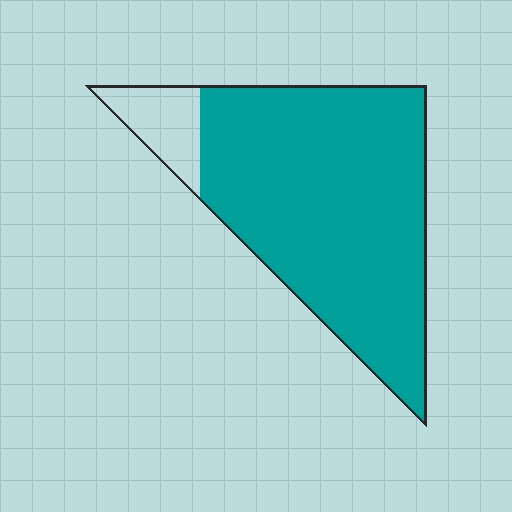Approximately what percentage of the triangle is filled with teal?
Approximately 90%.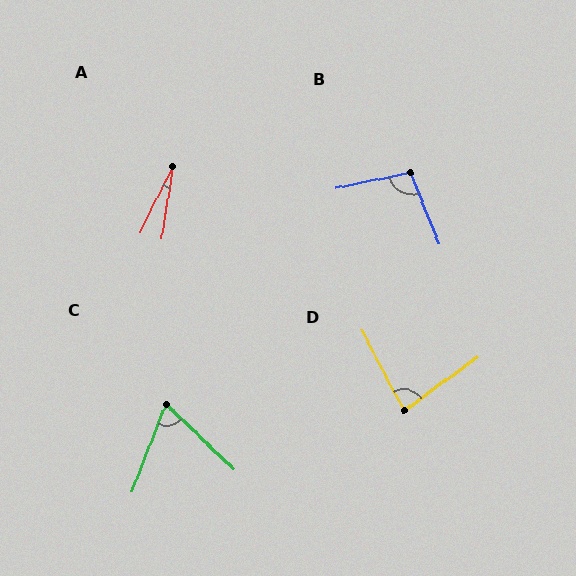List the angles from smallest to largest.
A (17°), C (67°), D (82°), B (100°).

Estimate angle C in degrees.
Approximately 67 degrees.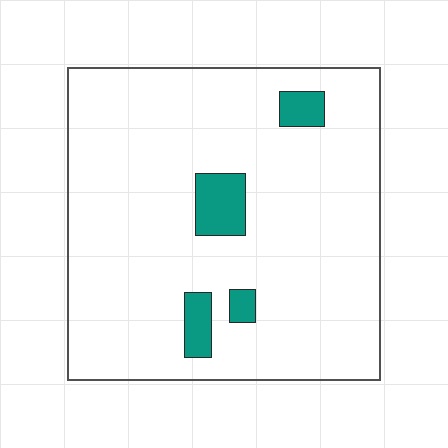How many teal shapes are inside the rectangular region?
4.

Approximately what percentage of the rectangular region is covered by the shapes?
Approximately 10%.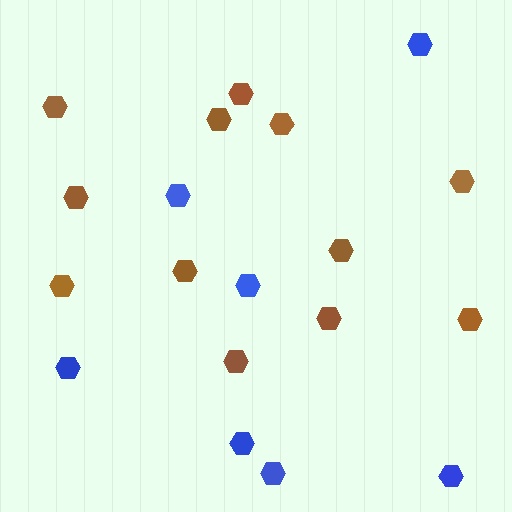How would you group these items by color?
There are 2 groups: one group of blue hexagons (7) and one group of brown hexagons (12).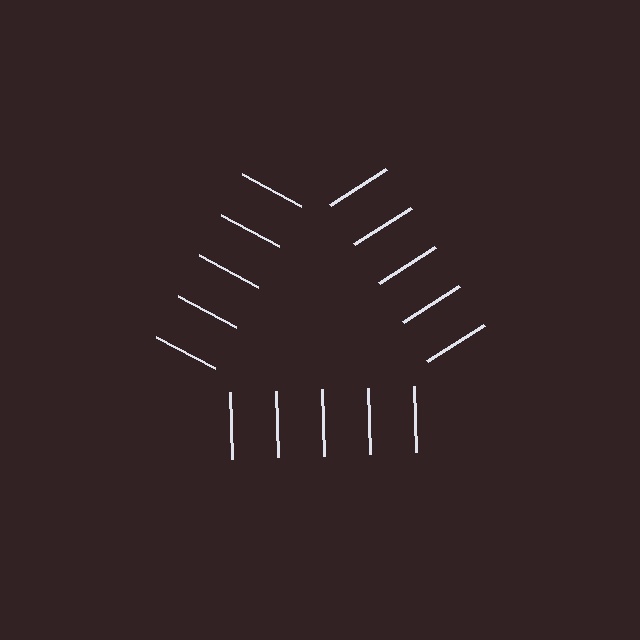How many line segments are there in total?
15 — 5 along each of the 3 edges.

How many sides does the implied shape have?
3 sides — the line-ends trace a triangle.